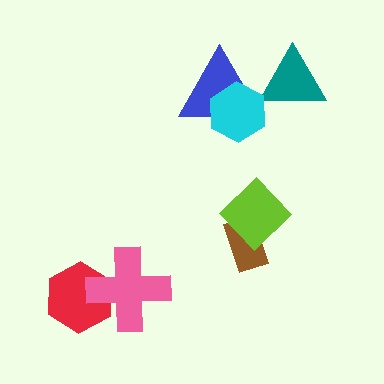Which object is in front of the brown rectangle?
The lime diamond is in front of the brown rectangle.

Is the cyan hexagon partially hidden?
No, no other shape covers it.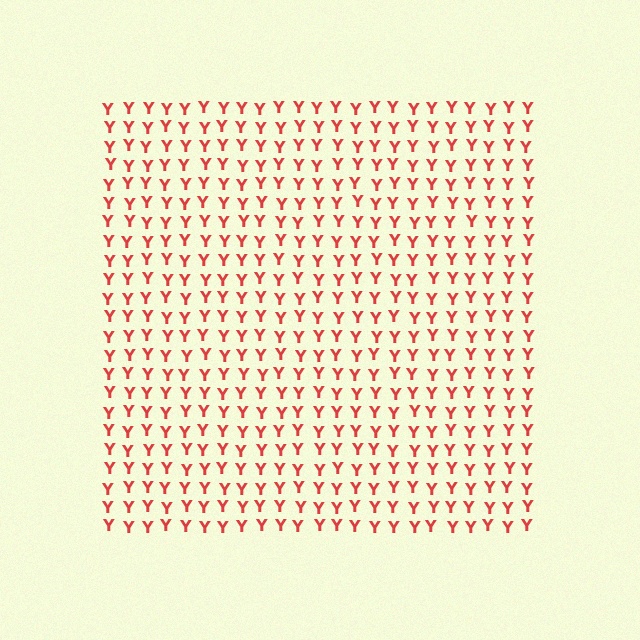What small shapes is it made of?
It is made of small letter Y's.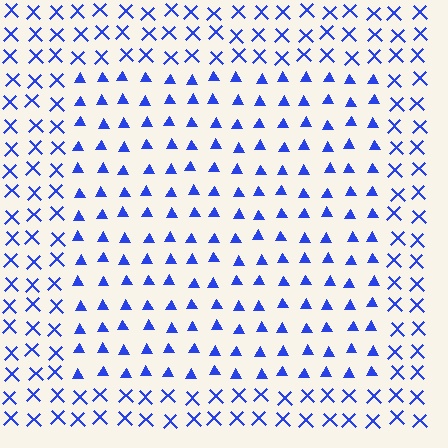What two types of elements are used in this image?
The image uses triangles inside the rectangle region and X marks outside it.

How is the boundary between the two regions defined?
The boundary is defined by a change in element shape: triangles inside vs. X marks outside. All elements share the same color and spacing.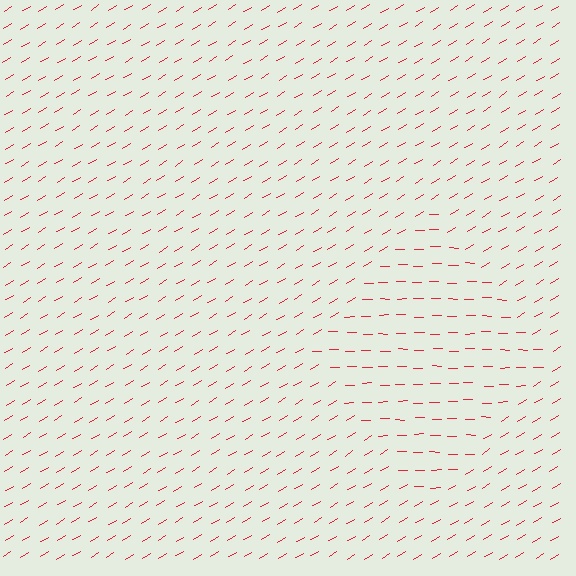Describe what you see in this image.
The image is filled with small red line segments. A diamond region in the image has lines oriented differently from the surrounding lines, creating a visible texture boundary.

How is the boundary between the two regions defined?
The boundary is defined purely by a change in line orientation (approximately 31 degrees difference). All lines are the same color and thickness.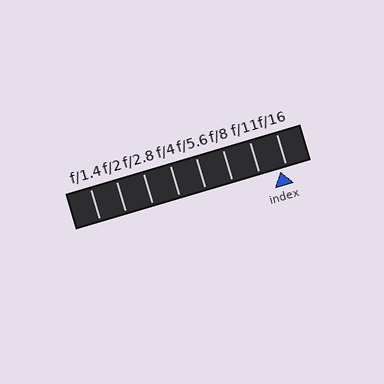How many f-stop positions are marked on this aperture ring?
There are 8 f-stop positions marked.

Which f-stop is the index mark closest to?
The index mark is closest to f/16.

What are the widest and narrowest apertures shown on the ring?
The widest aperture shown is f/1.4 and the narrowest is f/16.